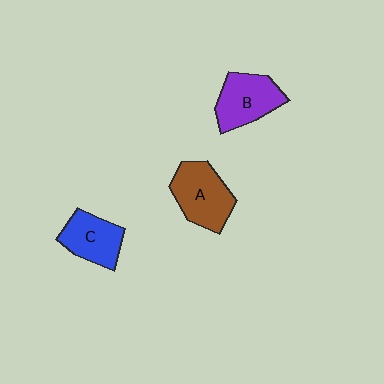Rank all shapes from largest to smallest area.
From largest to smallest: A (brown), B (purple), C (blue).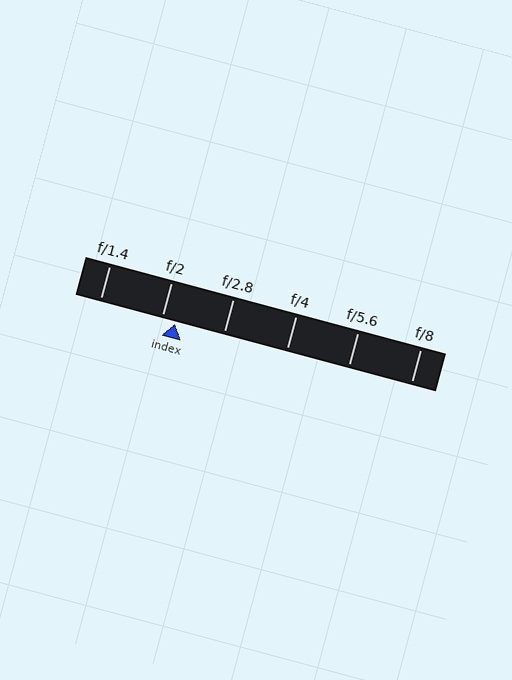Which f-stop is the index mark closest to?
The index mark is closest to f/2.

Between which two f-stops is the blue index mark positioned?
The index mark is between f/2 and f/2.8.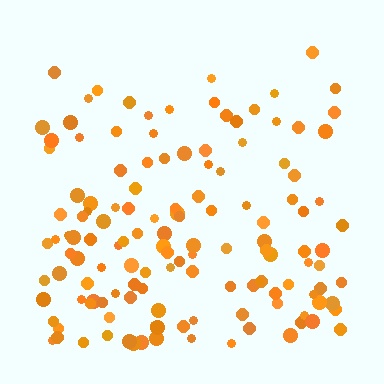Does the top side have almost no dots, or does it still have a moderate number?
Still a moderate number, just noticeably fewer than the bottom.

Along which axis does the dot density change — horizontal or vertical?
Vertical.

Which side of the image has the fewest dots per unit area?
The top.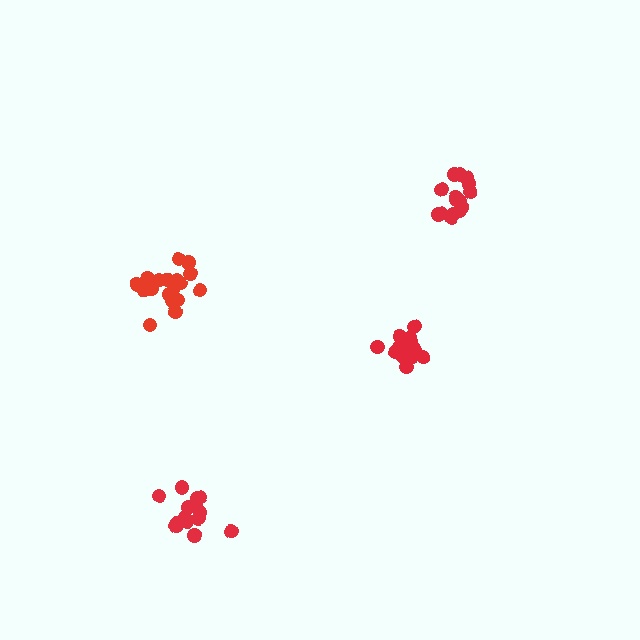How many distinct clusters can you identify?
There are 4 distinct clusters.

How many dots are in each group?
Group 1: 18 dots, Group 2: 14 dots, Group 3: 15 dots, Group 4: 14 dots (61 total).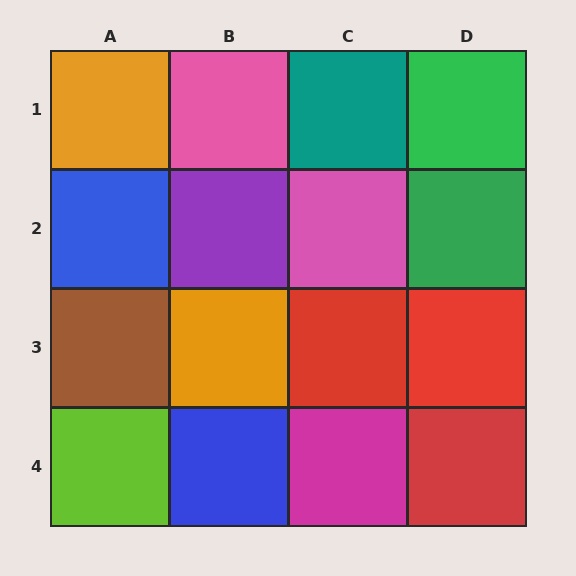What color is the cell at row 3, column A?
Brown.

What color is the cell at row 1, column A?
Orange.